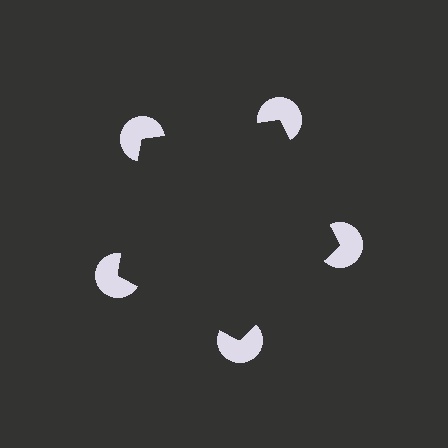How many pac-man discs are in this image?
There are 5 — one at each vertex of the illusory pentagon.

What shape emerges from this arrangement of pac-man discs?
An illusory pentagon — its edges are inferred from the aligned wedge cuts in the pac-man discs, not physically drawn.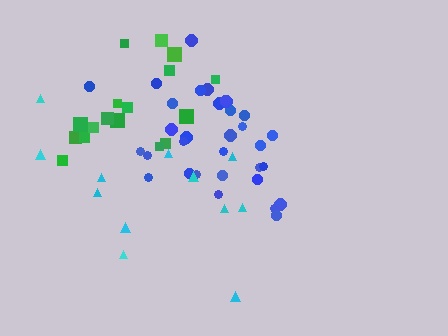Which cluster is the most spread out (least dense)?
Cyan.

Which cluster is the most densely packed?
Blue.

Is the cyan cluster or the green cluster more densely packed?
Green.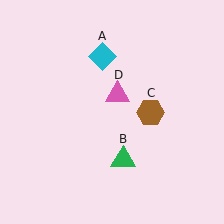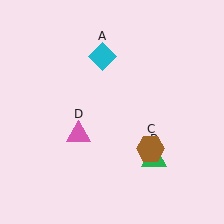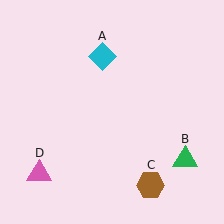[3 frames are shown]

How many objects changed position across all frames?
3 objects changed position: green triangle (object B), brown hexagon (object C), pink triangle (object D).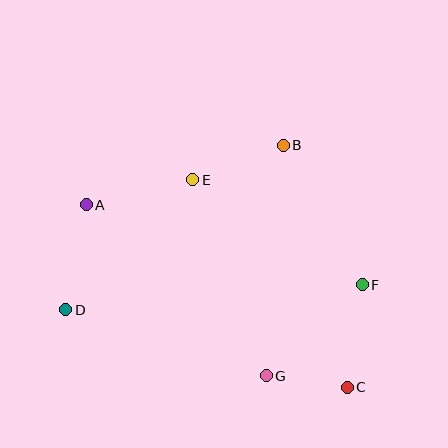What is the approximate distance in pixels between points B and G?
The distance between B and G is approximately 231 pixels.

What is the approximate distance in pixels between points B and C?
The distance between B and C is approximately 250 pixels.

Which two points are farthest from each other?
Points A and C are farthest from each other.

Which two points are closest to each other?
Points C and G are closest to each other.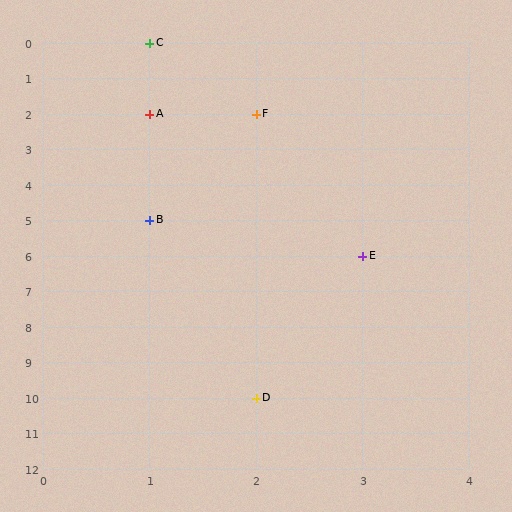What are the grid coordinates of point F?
Point F is at grid coordinates (2, 2).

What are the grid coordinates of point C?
Point C is at grid coordinates (1, 0).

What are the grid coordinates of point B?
Point B is at grid coordinates (1, 5).